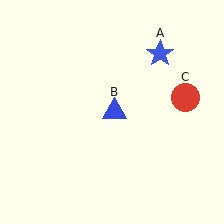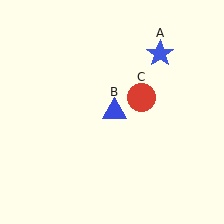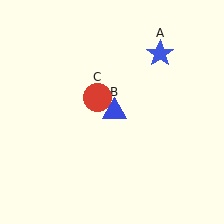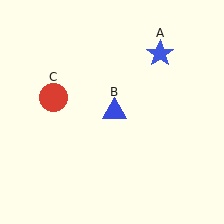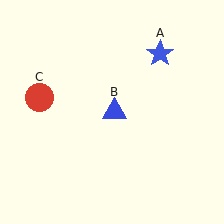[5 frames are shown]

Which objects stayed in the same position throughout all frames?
Blue star (object A) and blue triangle (object B) remained stationary.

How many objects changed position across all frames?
1 object changed position: red circle (object C).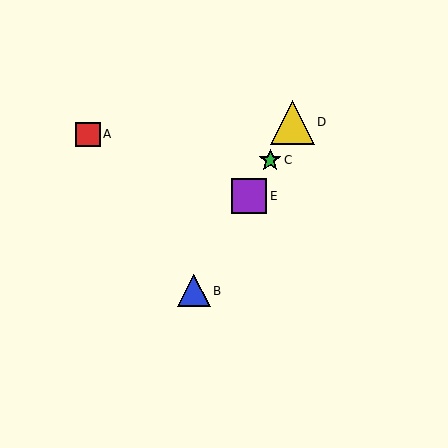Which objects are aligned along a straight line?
Objects B, C, D, E are aligned along a straight line.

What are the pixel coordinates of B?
Object B is at (194, 291).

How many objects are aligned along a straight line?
4 objects (B, C, D, E) are aligned along a straight line.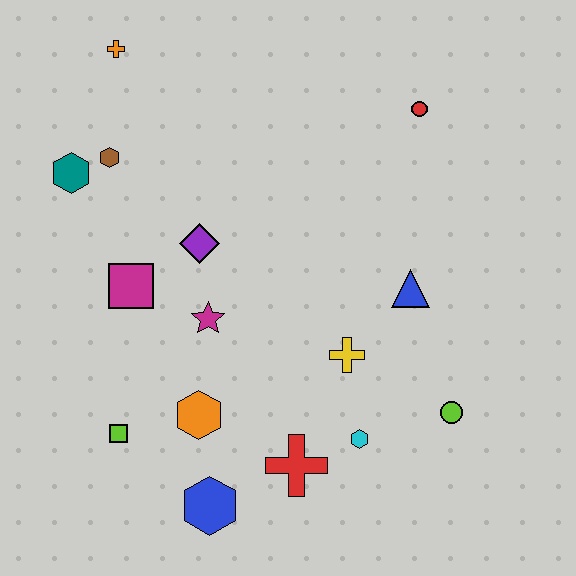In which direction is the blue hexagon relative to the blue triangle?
The blue hexagon is below the blue triangle.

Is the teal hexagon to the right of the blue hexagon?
No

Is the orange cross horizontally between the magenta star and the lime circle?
No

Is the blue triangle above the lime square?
Yes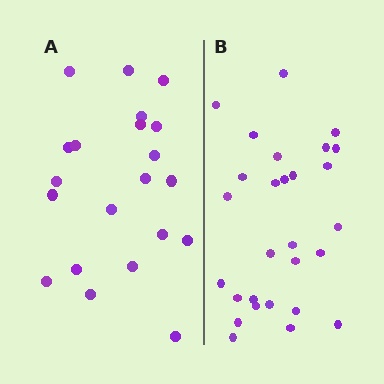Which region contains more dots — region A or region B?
Region B (the right region) has more dots.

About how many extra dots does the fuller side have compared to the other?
Region B has roughly 8 or so more dots than region A.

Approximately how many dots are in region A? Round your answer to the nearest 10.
About 20 dots. (The exact count is 21, which rounds to 20.)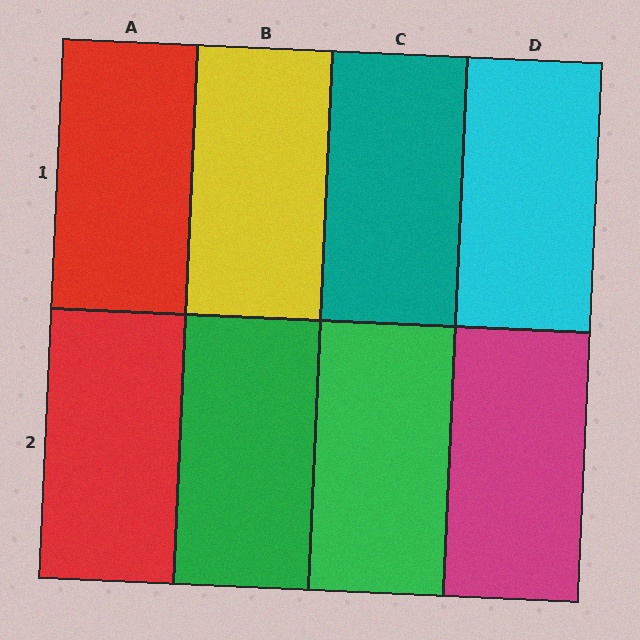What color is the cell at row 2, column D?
Magenta.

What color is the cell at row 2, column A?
Red.